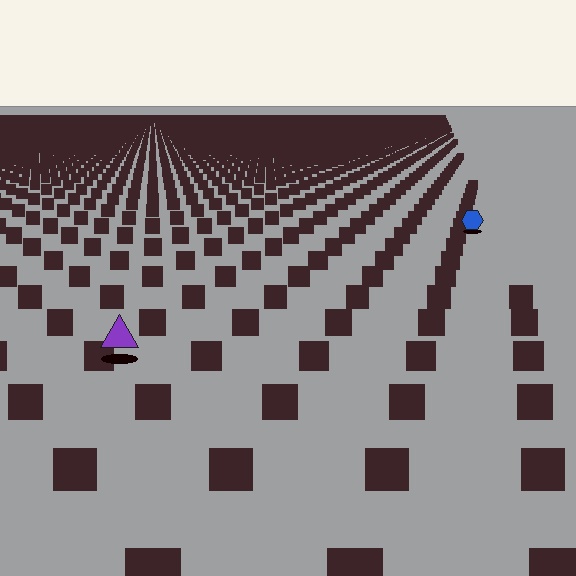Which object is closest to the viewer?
The purple triangle is closest. The texture marks near it are larger and more spread out.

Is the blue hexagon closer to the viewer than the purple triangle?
No. The purple triangle is closer — you can tell from the texture gradient: the ground texture is coarser near it.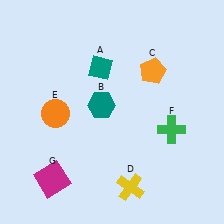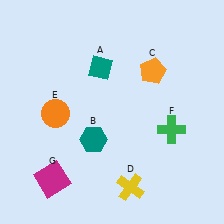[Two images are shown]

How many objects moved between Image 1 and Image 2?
1 object moved between the two images.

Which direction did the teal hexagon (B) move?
The teal hexagon (B) moved down.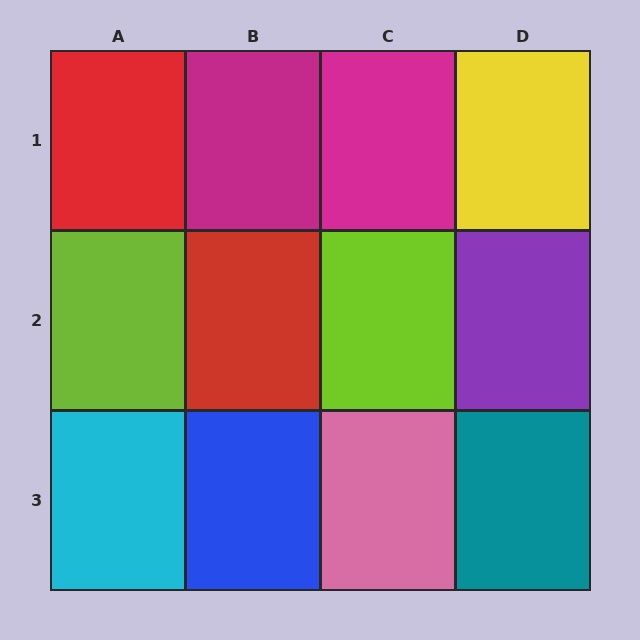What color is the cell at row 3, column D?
Teal.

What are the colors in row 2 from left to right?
Lime, red, lime, purple.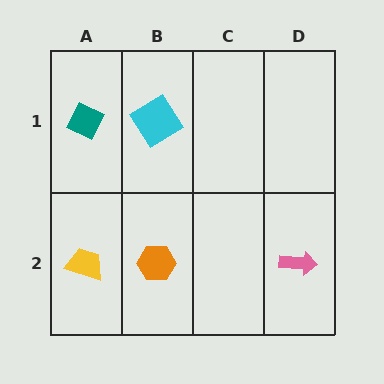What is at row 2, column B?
An orange hexagon.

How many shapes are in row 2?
3 shapes.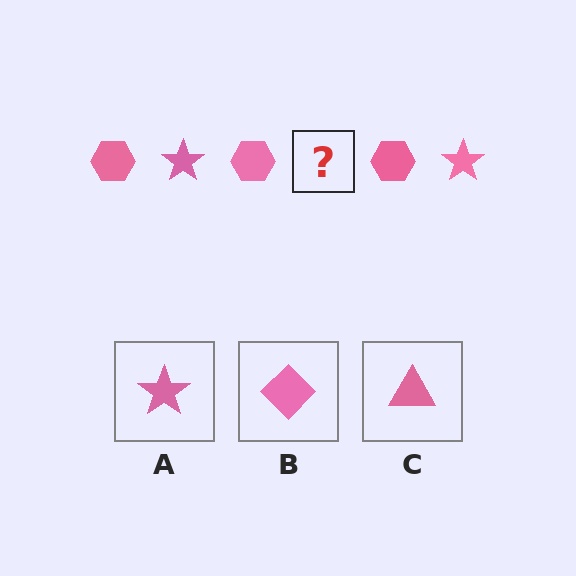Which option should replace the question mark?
Option A.